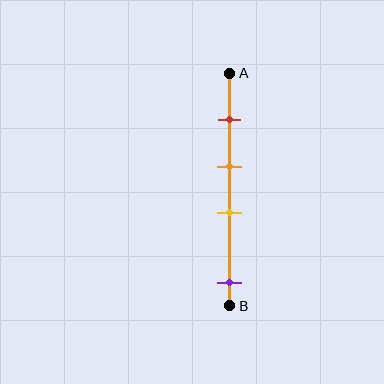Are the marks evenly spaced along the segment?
No, the marks are not evenly spaced.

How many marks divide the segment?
There are 4 marks dividing the segment.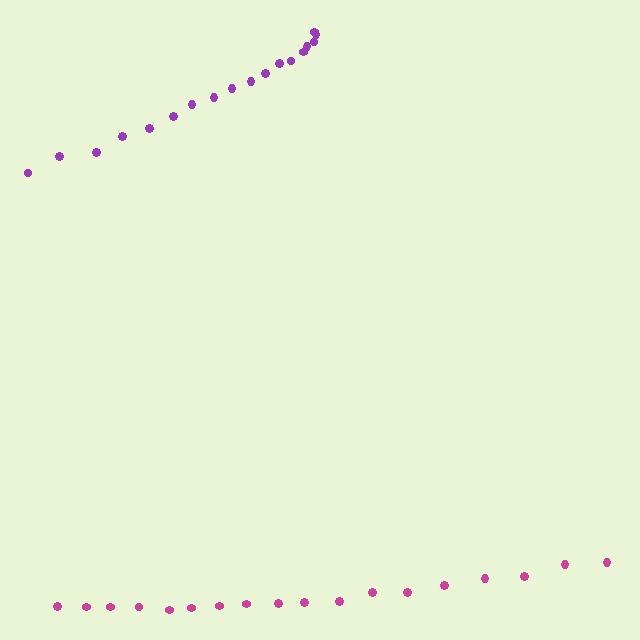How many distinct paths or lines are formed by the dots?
There are 2 distinct paths.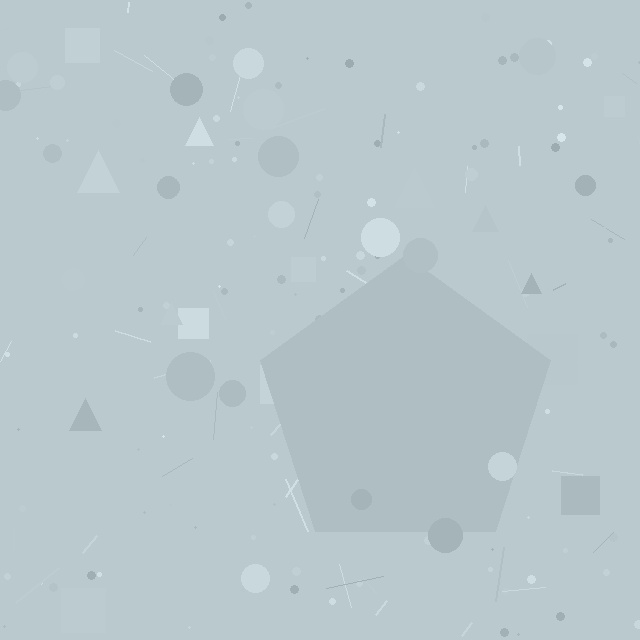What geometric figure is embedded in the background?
A pentagon is embedded in the background.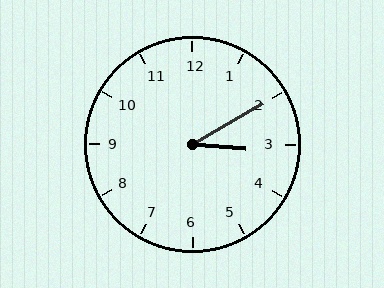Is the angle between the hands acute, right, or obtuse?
It is acute.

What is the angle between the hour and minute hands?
Approximately 35 degrees.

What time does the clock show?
3:10.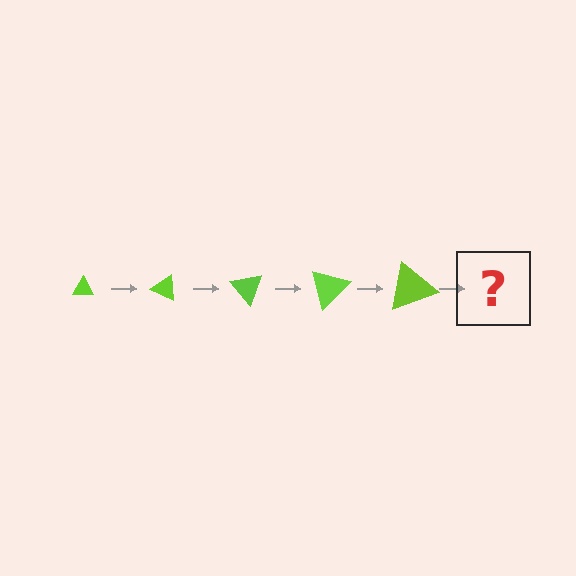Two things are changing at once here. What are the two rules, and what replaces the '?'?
The two rules are that the triangle grows larger each step and it rotates 25 degrees each step. The '?' should be a triangle, larger than the previous one and rotated 125 degrees from the start.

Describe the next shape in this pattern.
It should be a triangle, larger than the previous one and rotated 125 degrees from the start.